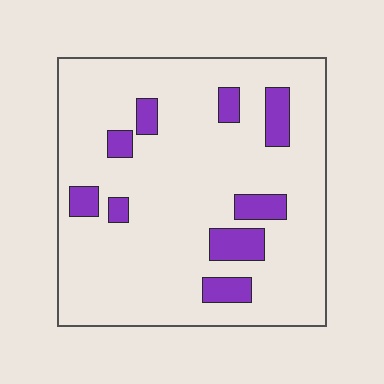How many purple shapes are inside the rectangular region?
9.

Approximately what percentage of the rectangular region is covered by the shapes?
Approximately 15%.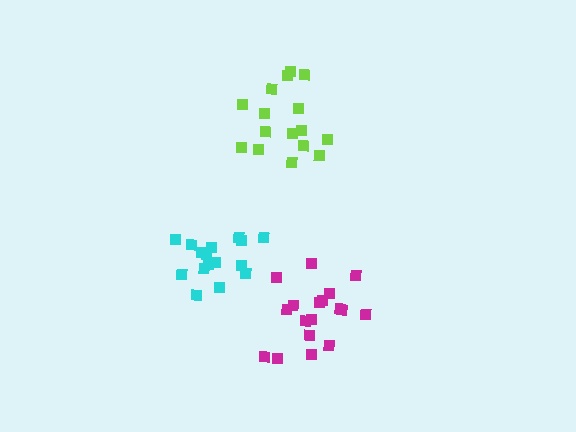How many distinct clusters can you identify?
There are 3 distinct clusters.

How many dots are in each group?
Group 1: 18 dots, Group 2: 16 dots, Group 3: 16 dots (50 total).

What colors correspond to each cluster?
The clusters are colored: magenta, lime, cyan.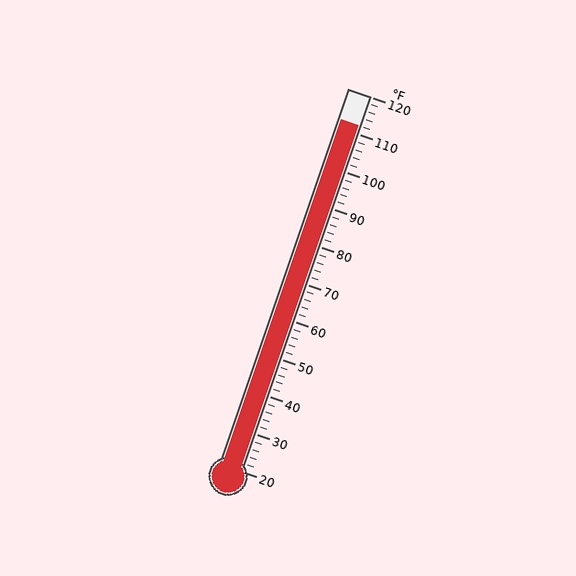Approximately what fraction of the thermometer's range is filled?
The thermometer is filled to approximately 90% of its range.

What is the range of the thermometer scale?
The thermometer scale ranges from 20°F to 120°F.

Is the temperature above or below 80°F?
The temperature is above 80°F.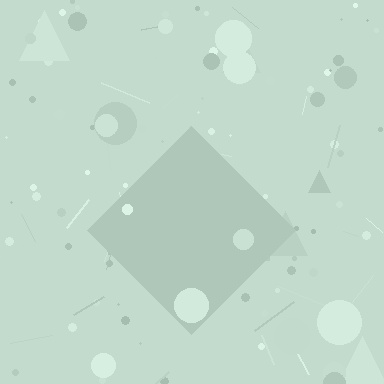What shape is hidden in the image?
A diamond is hidden in the image.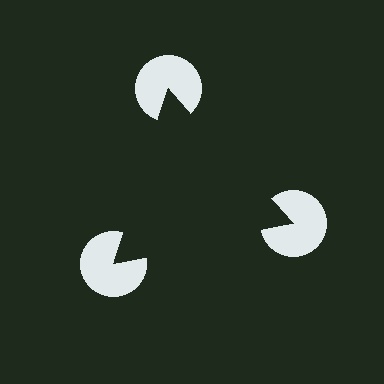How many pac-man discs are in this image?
There are 3 — one at each vertex of the illusory triangle.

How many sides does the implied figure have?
3 sides.